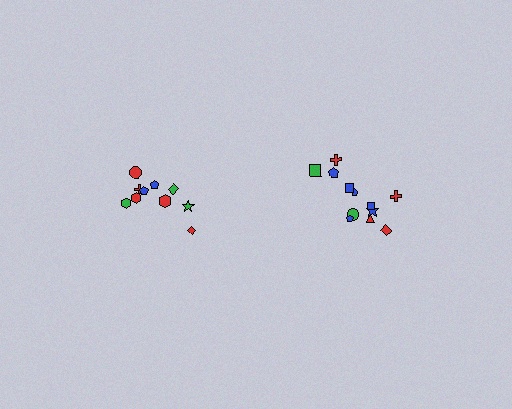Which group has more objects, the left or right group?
The right group.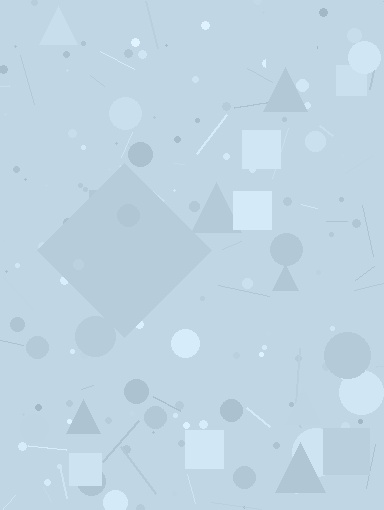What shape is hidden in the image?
A diamond is hidden in the image.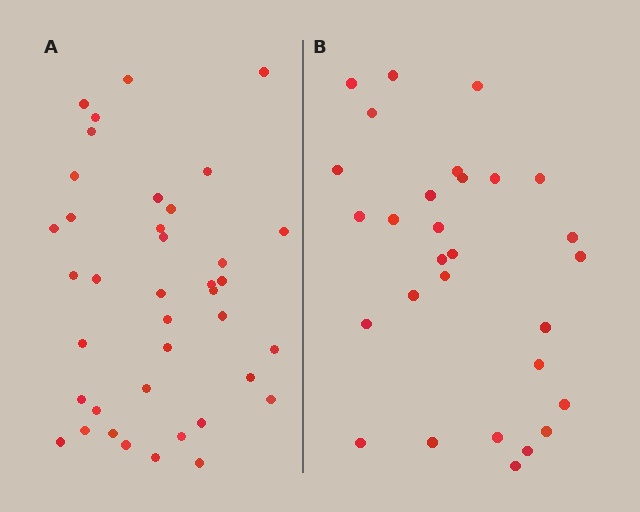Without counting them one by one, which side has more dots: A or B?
Region A (the left region) has more dots.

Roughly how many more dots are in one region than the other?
Region A has roughly 10 or so more dots than region B.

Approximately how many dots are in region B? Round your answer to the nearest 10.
About 30 dots. (The exact count is 29, which rounds to 30.)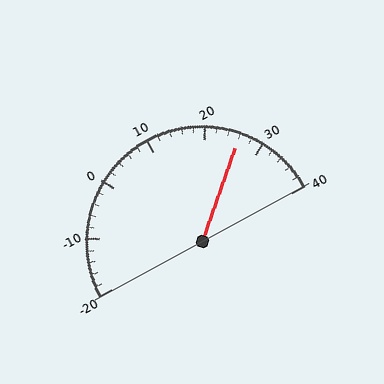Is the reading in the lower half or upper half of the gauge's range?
The reading is in the upper half of the range (-20 to 40).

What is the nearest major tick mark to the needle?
The nearest major tick mark is 30.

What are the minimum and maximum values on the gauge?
The gauge ranges from -20 to 40.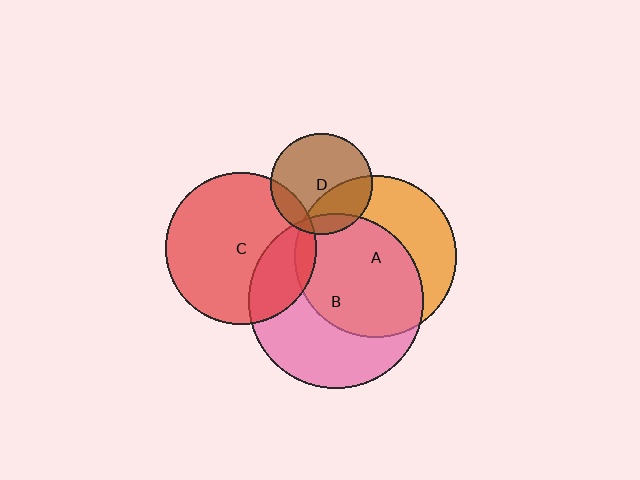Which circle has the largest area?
Circle B (pink).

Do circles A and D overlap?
Yes.